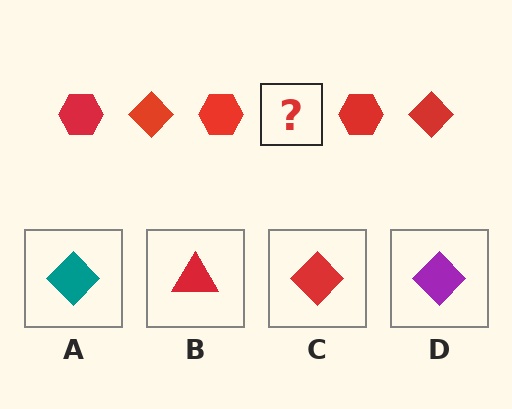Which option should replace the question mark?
Option C.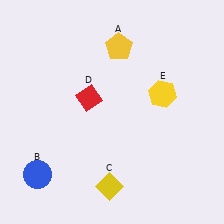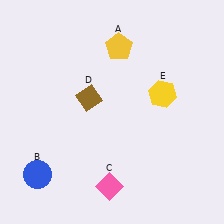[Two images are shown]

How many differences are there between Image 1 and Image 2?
There are 2 differences between the two images.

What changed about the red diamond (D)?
In Image 1, D is red. In Image 2, it changed to brown.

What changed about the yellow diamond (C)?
In Image 1, C is yellow. In Image 2, it changed to pink.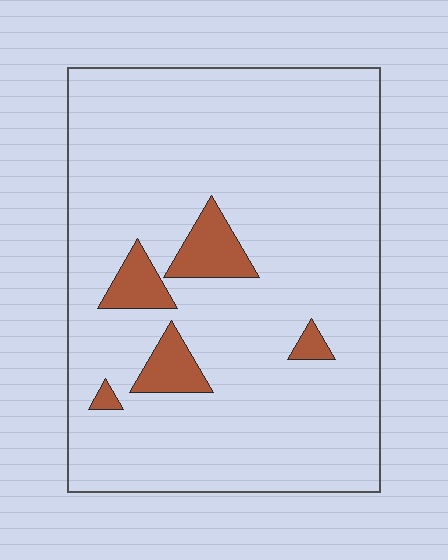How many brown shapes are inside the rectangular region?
5.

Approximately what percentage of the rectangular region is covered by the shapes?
Approximately 10%.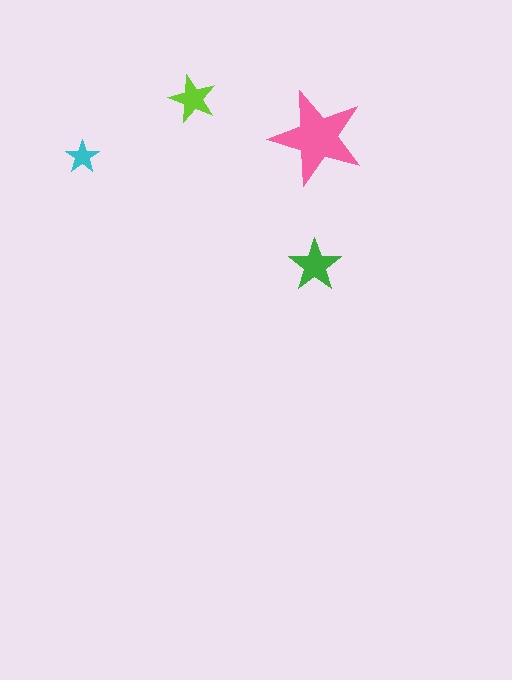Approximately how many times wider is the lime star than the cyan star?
About 1.5 times wider.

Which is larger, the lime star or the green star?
The green one.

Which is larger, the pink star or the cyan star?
The pink one.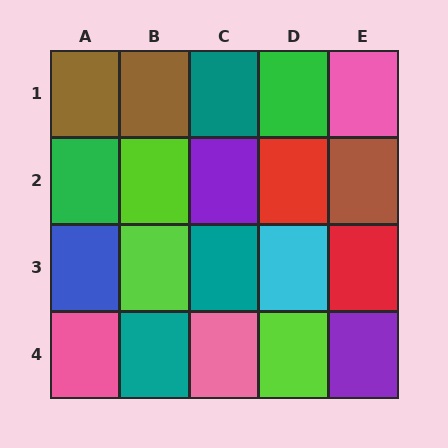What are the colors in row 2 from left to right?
Green, lime, purple, red, brown.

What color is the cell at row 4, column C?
Pink.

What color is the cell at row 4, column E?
Purple.